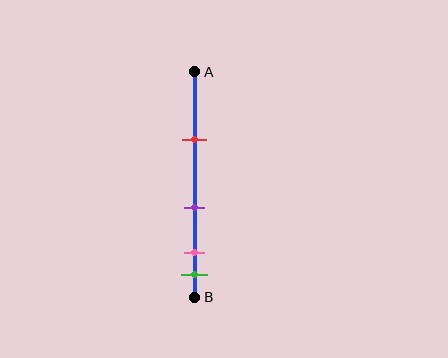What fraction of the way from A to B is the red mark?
The red mark is approximately 30% (0.3) of the way from A to B.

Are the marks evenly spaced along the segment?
No, the marks are not evenly spaced.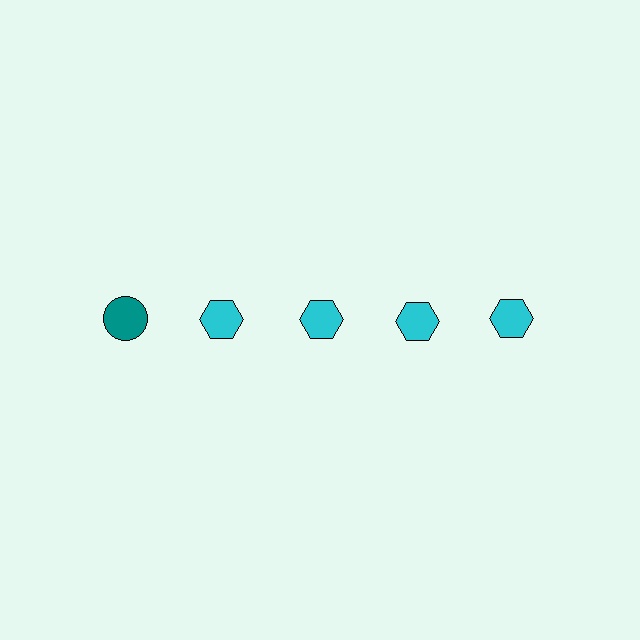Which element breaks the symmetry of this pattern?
The teal circle in the top row, leftmost column breaks the symmetry. All other shapes are cyan hexagons.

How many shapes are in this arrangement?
There are 5 shapes arranged in a grid pattern.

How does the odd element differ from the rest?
It differs in both color (teal instead of cyan) and shape (circle instead of hexagon).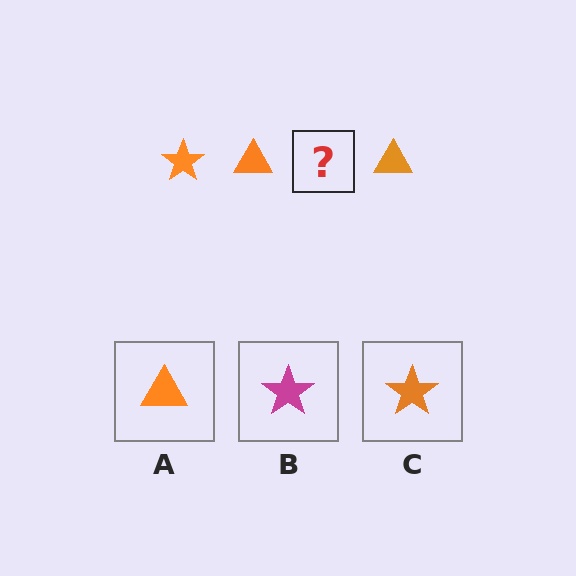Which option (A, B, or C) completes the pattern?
C.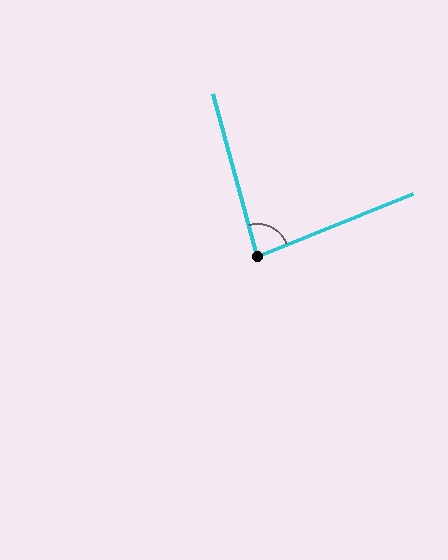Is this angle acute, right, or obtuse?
It is acute.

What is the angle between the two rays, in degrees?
Approximately 84 degrees.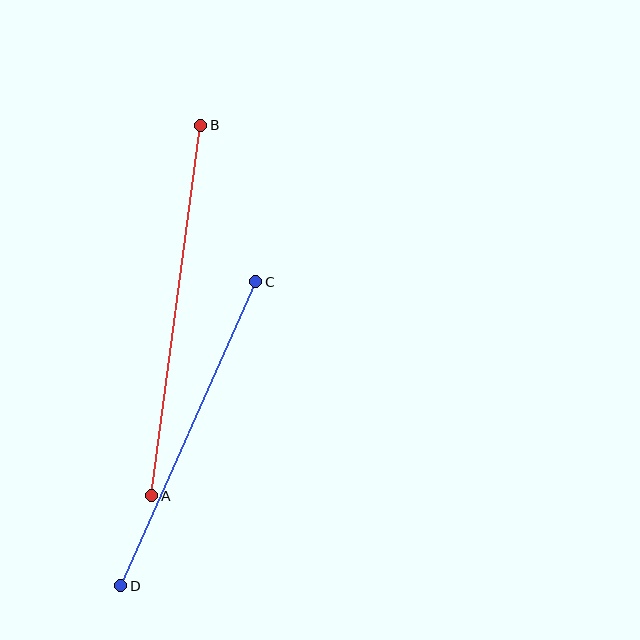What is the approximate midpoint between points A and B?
The midpoint is at approximately (176, 311) pixels.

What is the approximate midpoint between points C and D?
The midpoint is at approximately (188, 434) pixels.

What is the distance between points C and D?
The distance is approximately 333 pixels.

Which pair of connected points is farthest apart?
Points A and B are farthest apart.